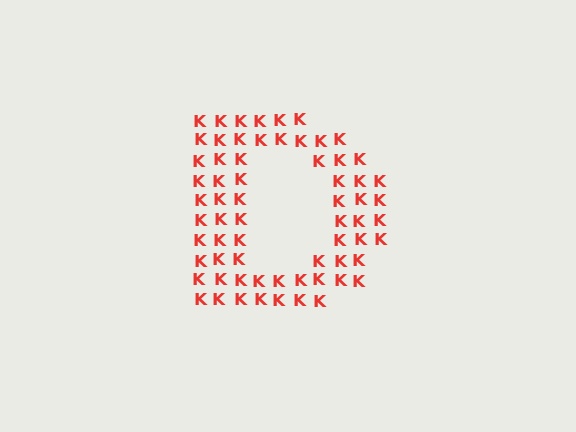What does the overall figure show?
The overall figure shows the letter D.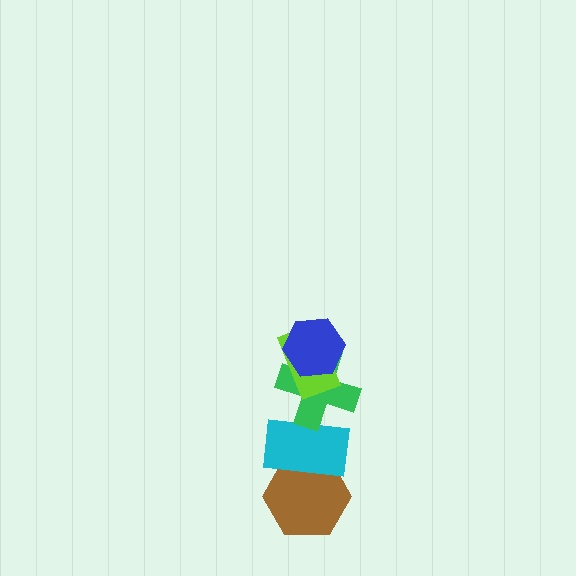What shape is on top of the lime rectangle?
The blue hexagon is on top of the lime rectangle.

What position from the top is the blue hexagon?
The blue hexagon is 1st from the top.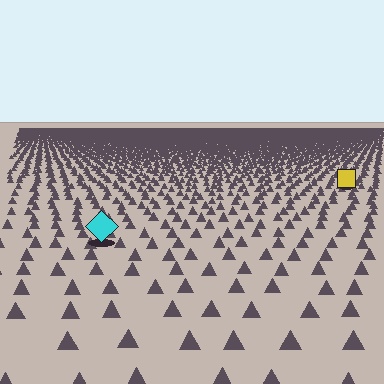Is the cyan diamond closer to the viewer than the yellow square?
Yes. The cyan diamond is closer — you can tell from the texture gradient: the ground texture is coarser near it.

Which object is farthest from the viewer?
The yellow square is farthest from the viewer. It appears smaller and the ground texture around it is denser.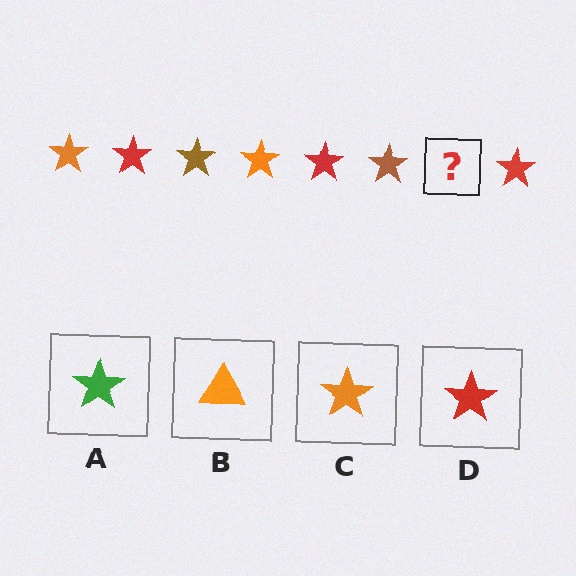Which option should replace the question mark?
Option C.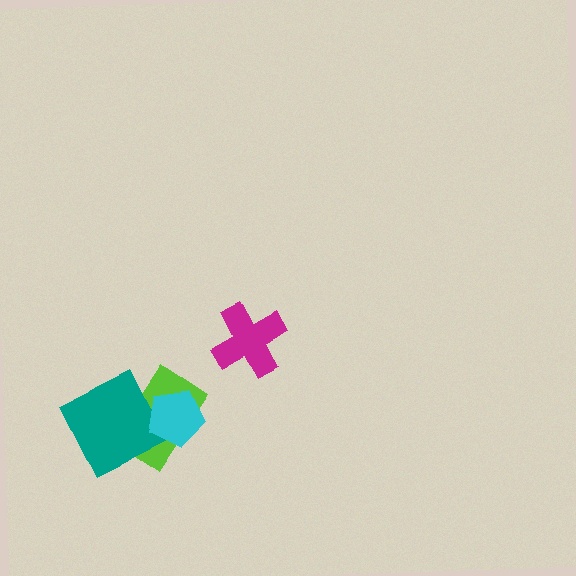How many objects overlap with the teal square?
2 objects overlap with the teal square.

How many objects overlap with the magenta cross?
0 objects overlap with the magenta cross.